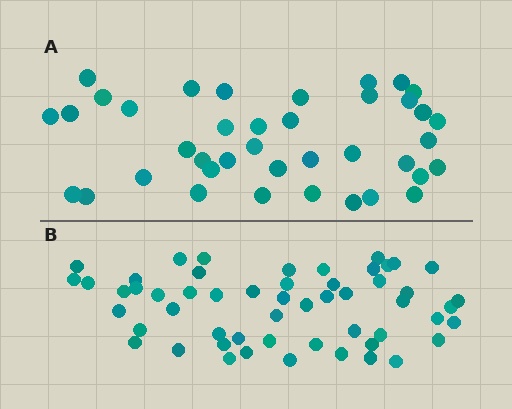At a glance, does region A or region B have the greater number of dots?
Region B (the bottom region) has more dots.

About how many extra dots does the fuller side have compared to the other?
Region B has approximately 15 more dots than region A.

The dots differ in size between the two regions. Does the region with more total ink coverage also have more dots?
No. Region A has more total ink coverage because its dots are larger, but region B actually contains more individual dots. Total area can be misleading — the number of items is what matters here.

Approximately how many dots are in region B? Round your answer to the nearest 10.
About 50 dots. (The exact count is 54, which rounds to 50.)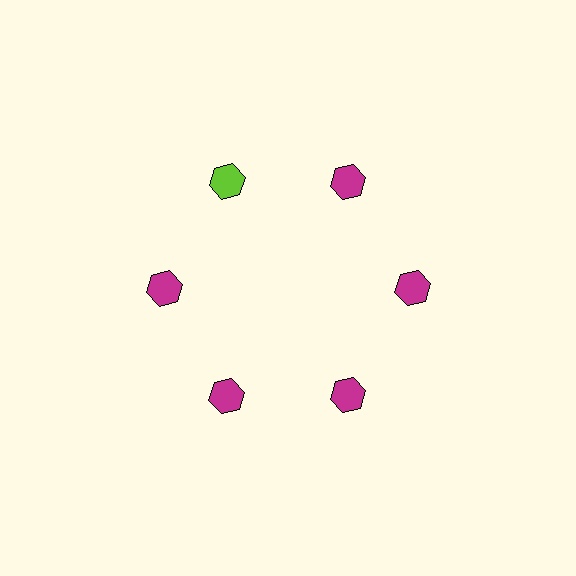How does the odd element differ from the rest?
It has a different color: lime instead of magenta.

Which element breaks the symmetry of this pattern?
The lime hexagon at roughly the 11 o'clock position breaks the symmetry. All other shapes are magenta hexagons.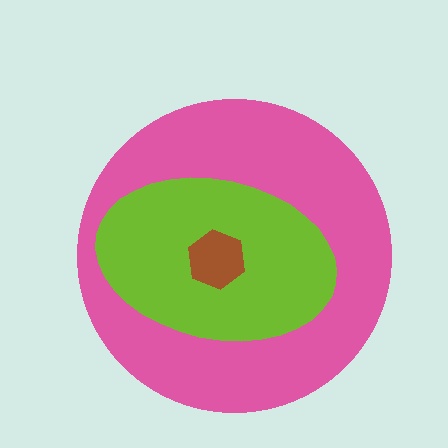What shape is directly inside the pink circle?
The lime ellipse.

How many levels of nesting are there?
3.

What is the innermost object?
The brown hexagon.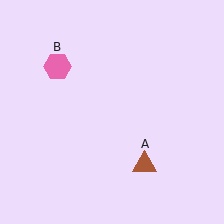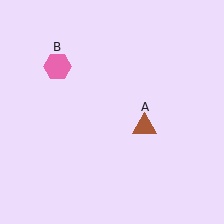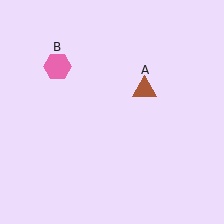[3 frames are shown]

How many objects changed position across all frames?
1 object changed position: brown triangle (object A).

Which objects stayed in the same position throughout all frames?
Pink hexagon (object B) remained stationary.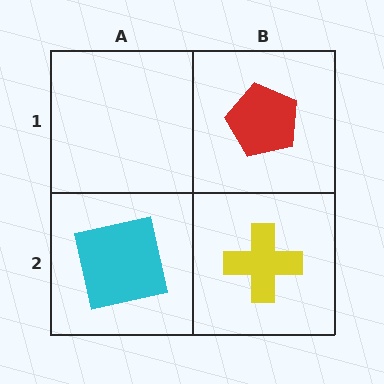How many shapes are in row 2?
2 shapes.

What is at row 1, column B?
A red pentagon.